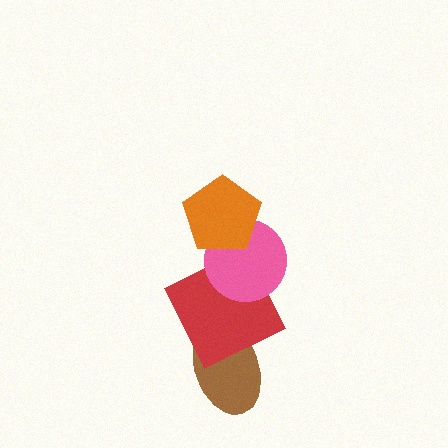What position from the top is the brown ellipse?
The brown ellipse is 4th from the top.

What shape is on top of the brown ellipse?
The red square is on top of the brown ellipse.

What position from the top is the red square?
The red square is 3rd from the top.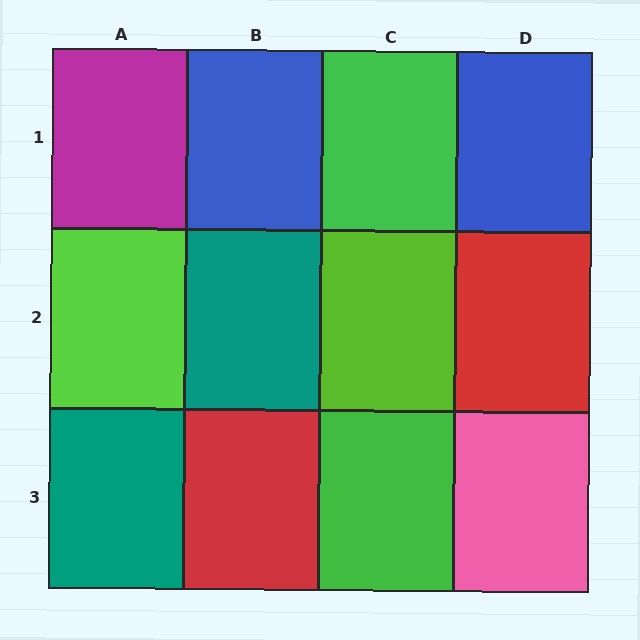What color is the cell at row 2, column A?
Lime.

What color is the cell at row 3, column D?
Pink.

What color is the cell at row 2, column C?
Lime.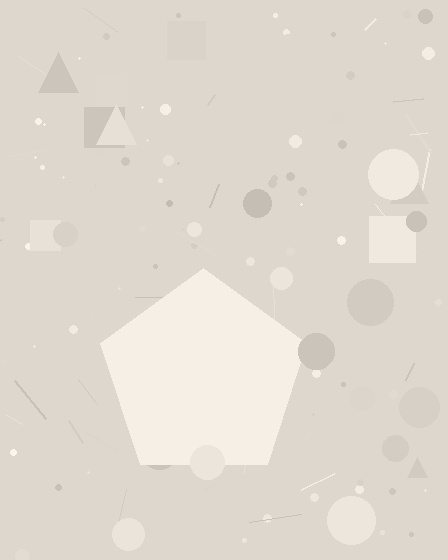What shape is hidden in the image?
A pentagon is hidden in the image.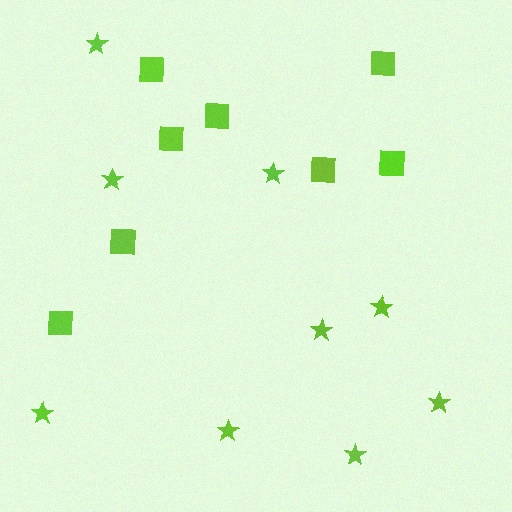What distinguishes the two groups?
There are 2 groups: one group of squares (8) and one group of stars (9).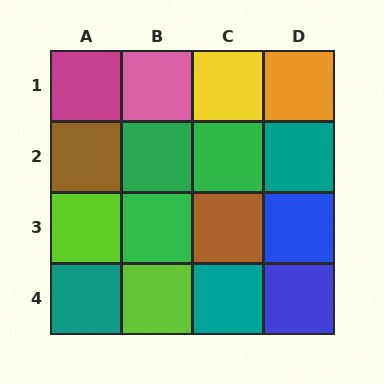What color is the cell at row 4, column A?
Teal.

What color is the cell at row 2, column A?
Brown.